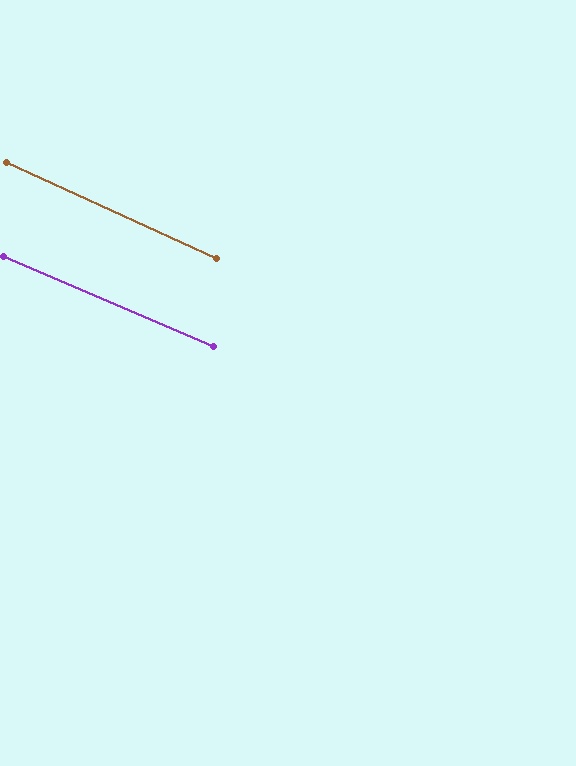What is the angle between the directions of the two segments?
Approximately 1 degree.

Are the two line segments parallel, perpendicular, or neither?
Parallel — their directions differ by only 1.4°.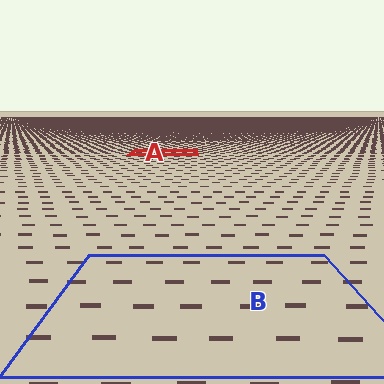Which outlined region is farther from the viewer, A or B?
Region A is farther from the viewer — the texture elements inside it appear smaller and more densely packed.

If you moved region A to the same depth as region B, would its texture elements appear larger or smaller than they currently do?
They would appear larger. At a closer depth, the same texture elements are projected at a bigger on-screen size.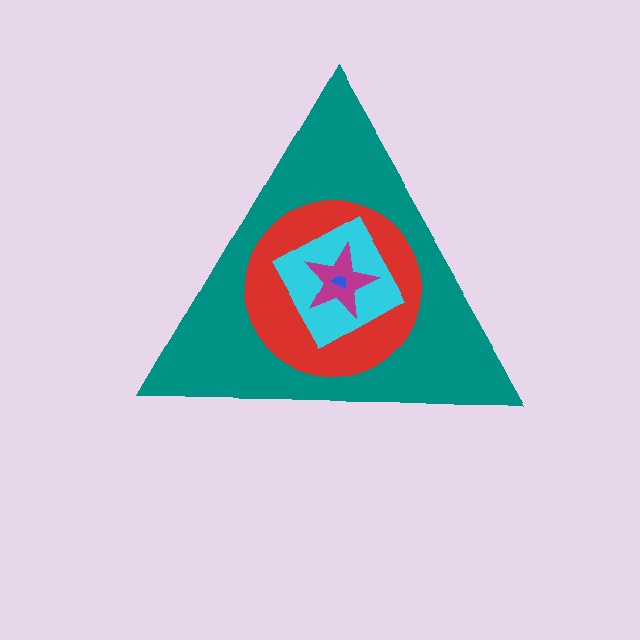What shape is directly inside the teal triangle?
The red circle.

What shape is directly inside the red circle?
The cyan square.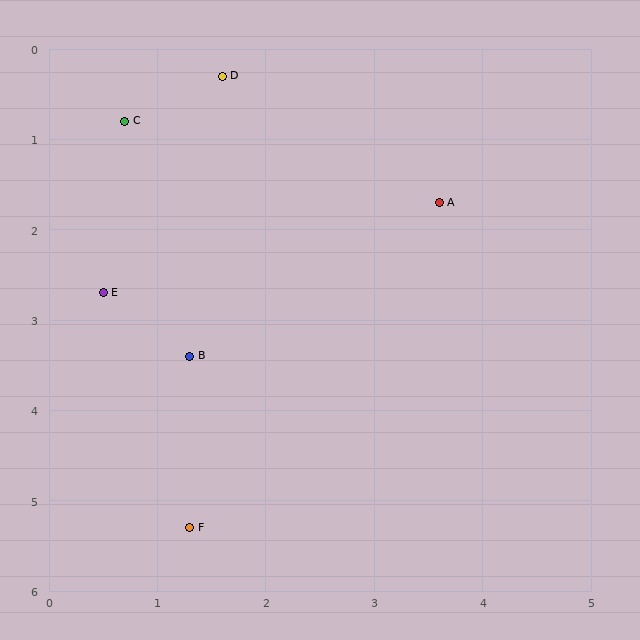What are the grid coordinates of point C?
Point C is at approximately (0.7, 0.8).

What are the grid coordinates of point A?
Point A is at approximately (3.6, 1.7).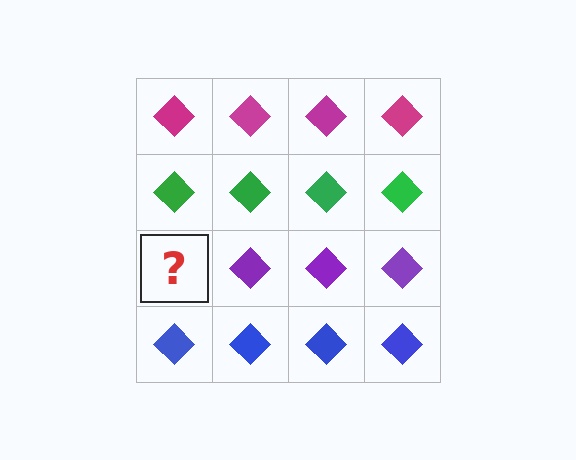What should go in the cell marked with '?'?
The missing cell should contain a purple diamond.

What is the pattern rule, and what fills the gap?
The rule is that each row has a consistent color. The gap should be filled with a purple diamond.